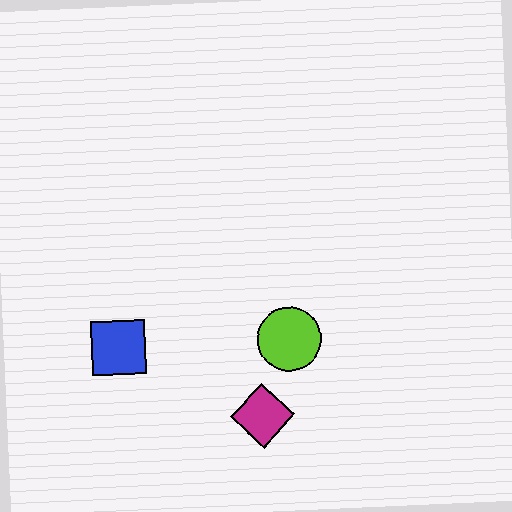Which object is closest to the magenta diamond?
The lime circle is closest to the magenta diamond.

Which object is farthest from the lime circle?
The blue square is farthest from the lime circle.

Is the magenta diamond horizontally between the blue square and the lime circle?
Yes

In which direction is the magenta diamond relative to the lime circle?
The magenta diamond is below the lime circle.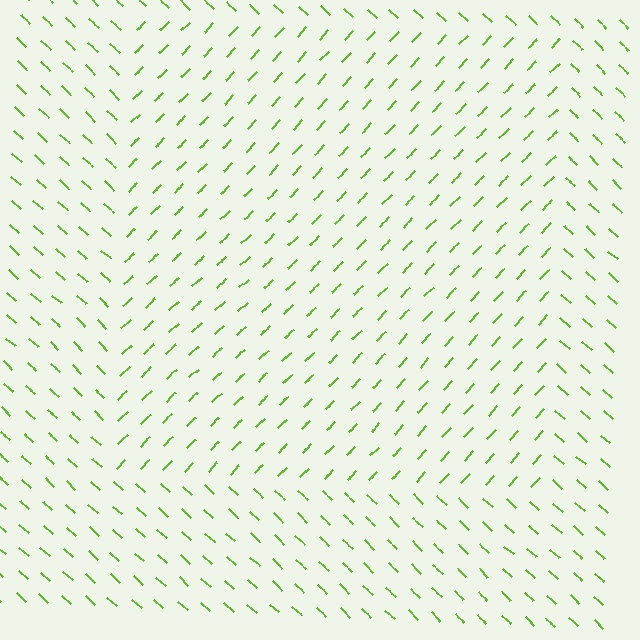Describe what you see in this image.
The image is filled with small lime line segments. A rectangle region in the image has lines oriented differently from the surrounding lines, creating a visible texture boundary.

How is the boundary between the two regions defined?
The boundary is defined purely by a change in line orientation (approximately 89 degrees difference). All lines are the same color and thickness.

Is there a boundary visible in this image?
Yes, there is a texture boundary formed by a change in line orientation.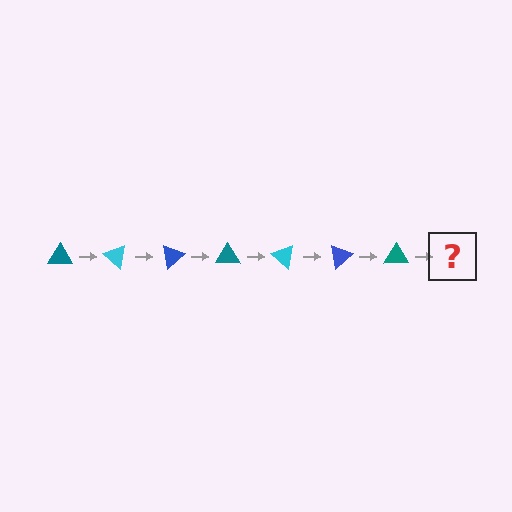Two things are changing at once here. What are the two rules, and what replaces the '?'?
The two rules are that it rotates 40 degrees each step and the color cycles through teal, cyan, and blue. The '?' should be a cyan triangle, rotated 280 degrees from the start.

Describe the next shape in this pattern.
It should be a cyan triangle, rotated 280 degrees from the start.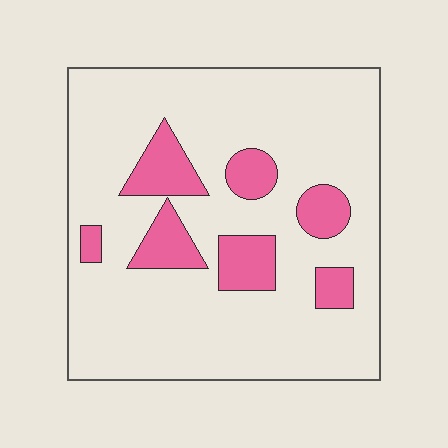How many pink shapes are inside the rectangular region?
7.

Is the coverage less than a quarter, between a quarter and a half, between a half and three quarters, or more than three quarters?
Less than a quarter.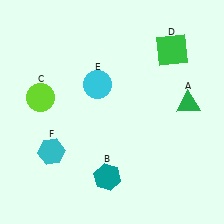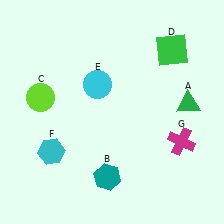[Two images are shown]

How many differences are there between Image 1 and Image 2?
There is 1 difference between the two images.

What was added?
A magenta cross (G) was added in Image 2.